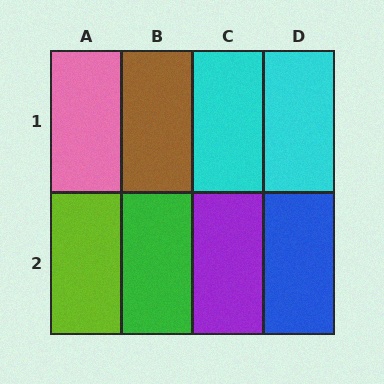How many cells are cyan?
2 cells are cyan.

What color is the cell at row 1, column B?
Brown.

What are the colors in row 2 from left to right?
Lime, green, purple, blue.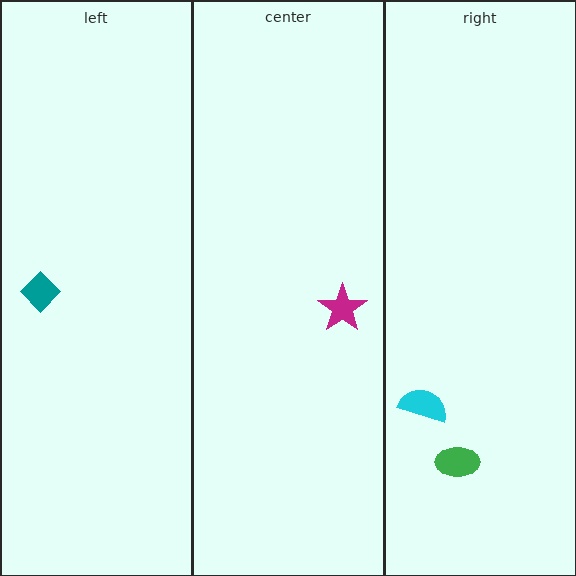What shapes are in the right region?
The green ellipse, the cyan semicircle.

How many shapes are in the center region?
1.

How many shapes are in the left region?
1.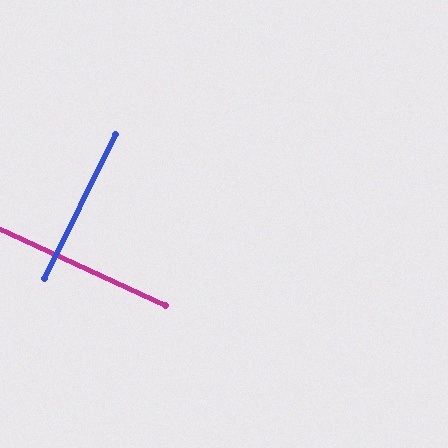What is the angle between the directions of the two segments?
Approximately 88 degrees.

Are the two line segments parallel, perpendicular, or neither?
Perpendicular — they meet at approximately 88°.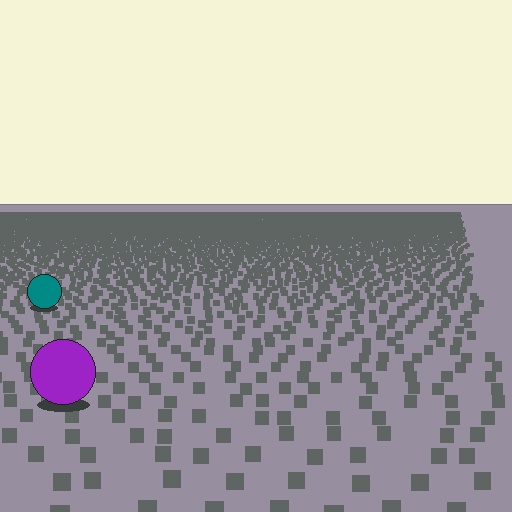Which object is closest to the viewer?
The purple circle is closest. The texture marks near it are larger and more spread out.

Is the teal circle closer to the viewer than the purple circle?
No. The purple circle is closer — you can tell from the texture gradient: the ground texture is coarser near it.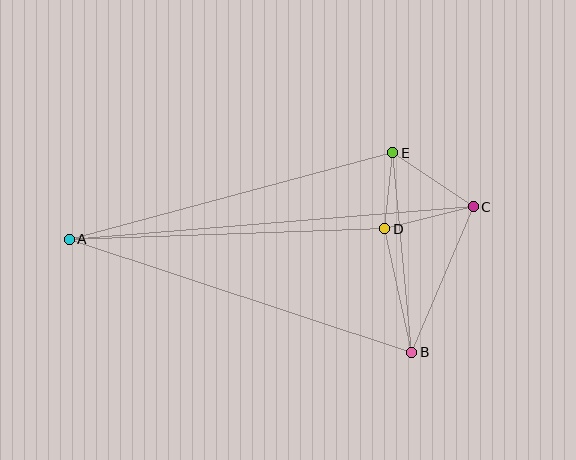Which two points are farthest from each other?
Points A and C are farthest from each other.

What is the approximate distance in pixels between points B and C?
The distance between B and C is approximately 158 pixels.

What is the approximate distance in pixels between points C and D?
The distance between C and D is approximately 91 pixels.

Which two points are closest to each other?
Points D and E are closest to each other.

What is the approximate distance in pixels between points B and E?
The distance between B and E is approximately 201 pixels.